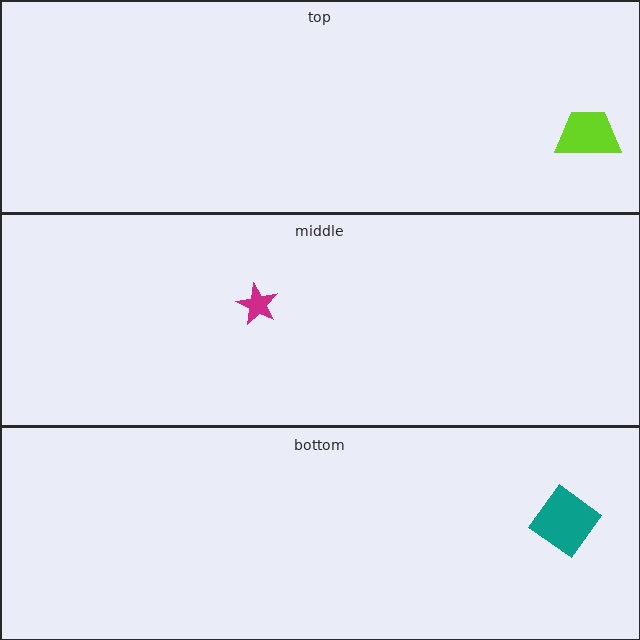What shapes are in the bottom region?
The teal diamond.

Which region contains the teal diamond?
The bottom region.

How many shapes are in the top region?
1.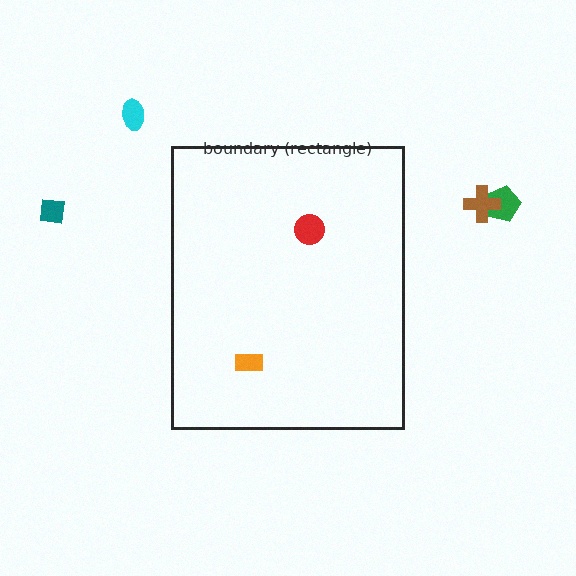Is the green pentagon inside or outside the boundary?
Outside.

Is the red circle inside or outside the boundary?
Inside.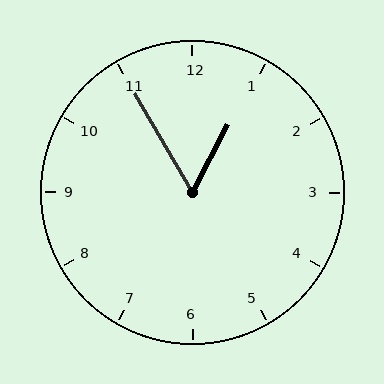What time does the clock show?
12:55.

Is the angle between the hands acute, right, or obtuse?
It is acute.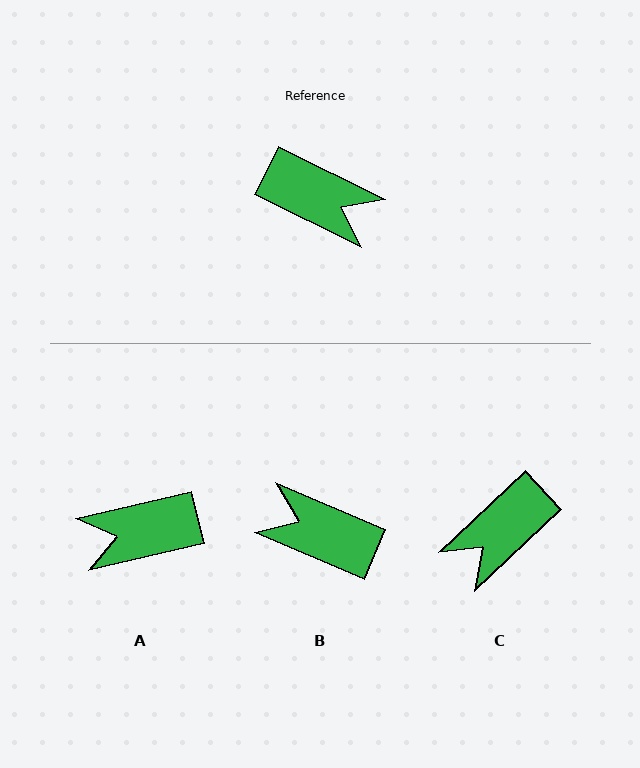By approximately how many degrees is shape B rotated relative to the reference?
Approximately 177 degrees clockwise.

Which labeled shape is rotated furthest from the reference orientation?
B, about 177 degrees away.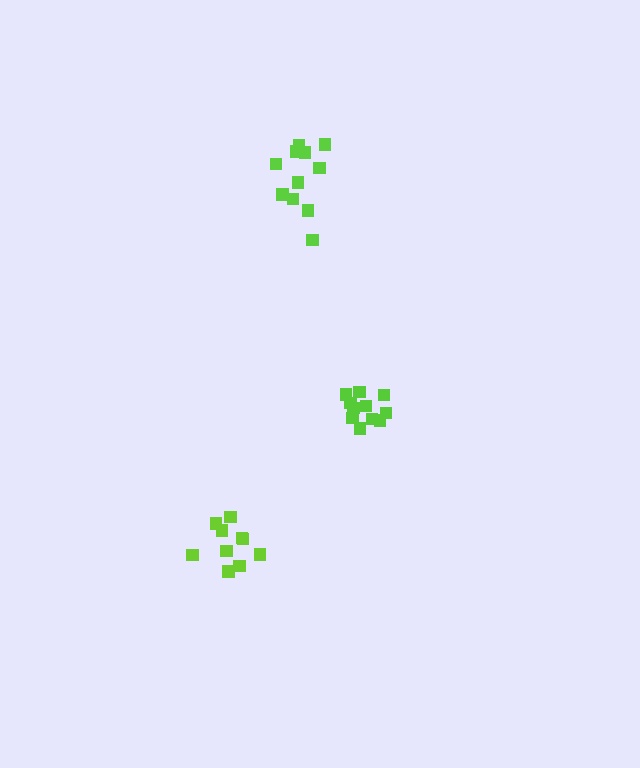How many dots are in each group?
Group 1: 11 dots, Group 2: 10 dots, Group 3: 11 dots (32 total).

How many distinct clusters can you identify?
There are 3 distinct clusters.